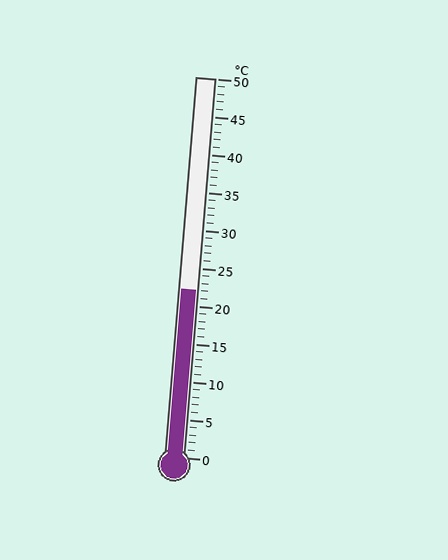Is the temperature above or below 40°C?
The temperature is below 40°C.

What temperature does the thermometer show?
The thermometer shows approximately 22°C.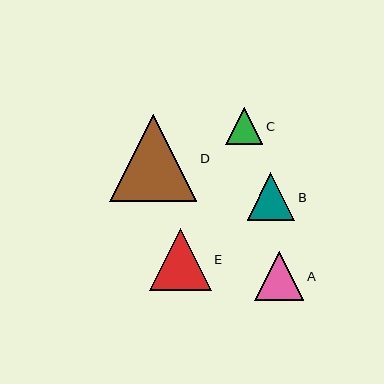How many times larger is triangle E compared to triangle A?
Triangle E is approximately 1.3 times the size of triangle A.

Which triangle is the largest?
Triangle D is the largest with a size of approximately 87 pixels.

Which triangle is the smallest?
Triangle C is the smallest with a size of approximately 37 pixels.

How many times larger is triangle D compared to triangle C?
Triangle D is approximately 2.4 times the size of triangle C.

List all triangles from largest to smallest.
From largest to smallest: D, E, A, B, C.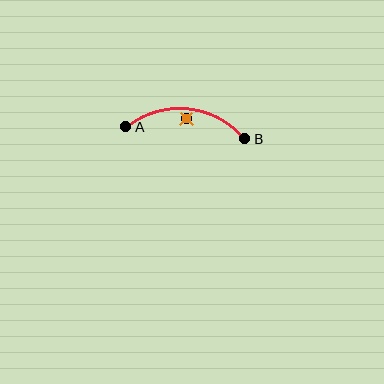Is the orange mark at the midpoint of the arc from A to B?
No — the orange mark does not lie on the arc at all. It sits slightly inside the curve.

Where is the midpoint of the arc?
The arc midpoint is the point on the curve farthest from the straight line joining A and B. It sits above that line.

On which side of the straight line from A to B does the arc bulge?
The arc bulges above the straight line connecting A and B.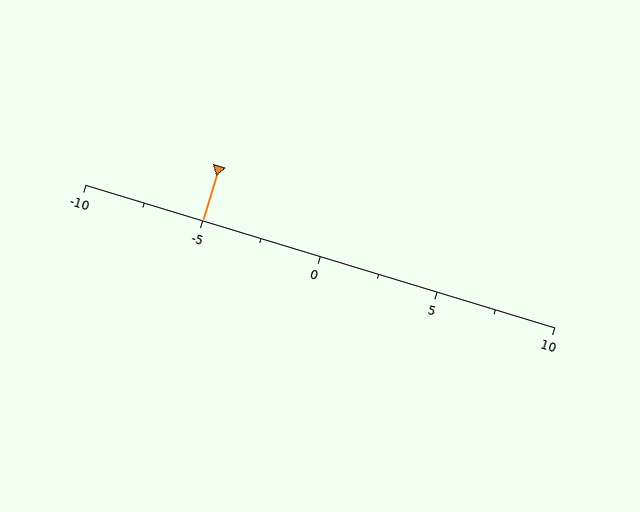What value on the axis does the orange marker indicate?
The marker indicates approximately -5.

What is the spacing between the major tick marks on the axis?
The major ticks are spaced 5 apart.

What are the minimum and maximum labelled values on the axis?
The axis runs from -10 to 10.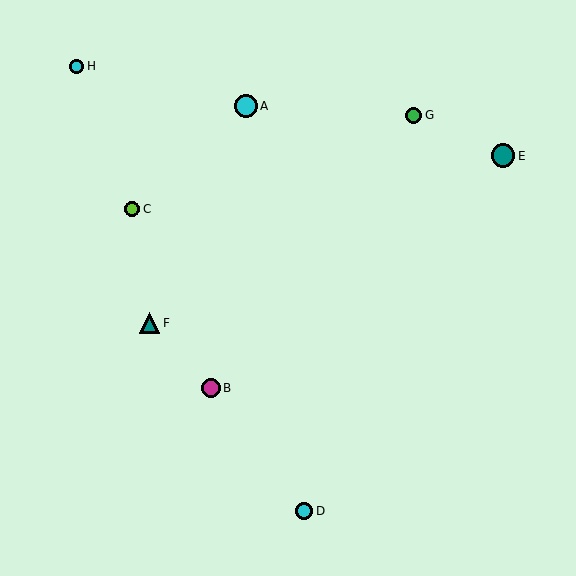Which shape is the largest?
The teal circle (labeled E) is the largest.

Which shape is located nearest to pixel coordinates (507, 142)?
The teal circle (labeled E) at (503, 156) is nearest to that location.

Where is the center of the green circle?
The center of the green circle is at (414, 115).